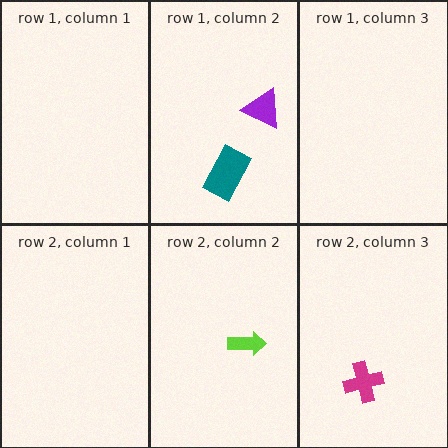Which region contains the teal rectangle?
The row 1, column 2 region.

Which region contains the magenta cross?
The row 2, column 3 region.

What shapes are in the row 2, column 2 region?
The lime arrow.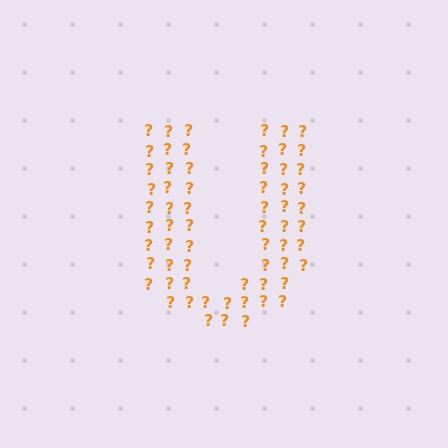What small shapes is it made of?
It is made of small question marks.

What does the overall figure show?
The overall figure shows the letter U.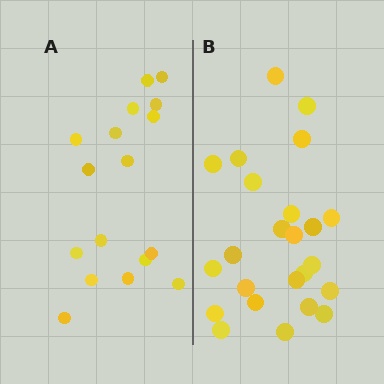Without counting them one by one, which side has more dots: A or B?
Region B (the right region) has more dots.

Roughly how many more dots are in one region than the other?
Region B has roughly 8 or so more dots than region A.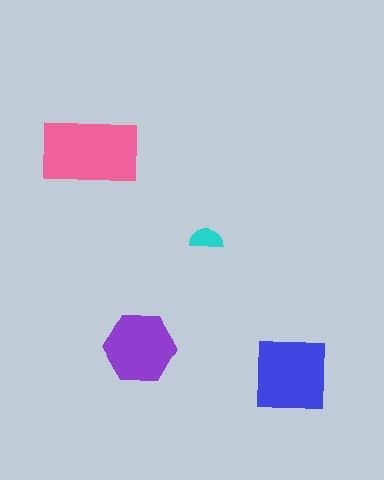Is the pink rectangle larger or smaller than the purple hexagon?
Larger.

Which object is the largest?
The pink rectangle.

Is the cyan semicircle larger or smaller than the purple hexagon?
Smaller.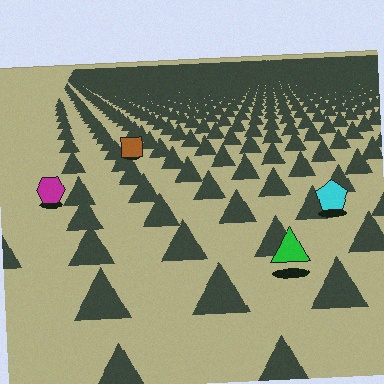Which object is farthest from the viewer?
The brown square is farthest from the viewer. It appears smaller and the ground texture around it is denser.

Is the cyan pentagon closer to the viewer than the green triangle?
No. The green triangle is closer — you can tell from the texture gradient: the ground texture is coarser near it.